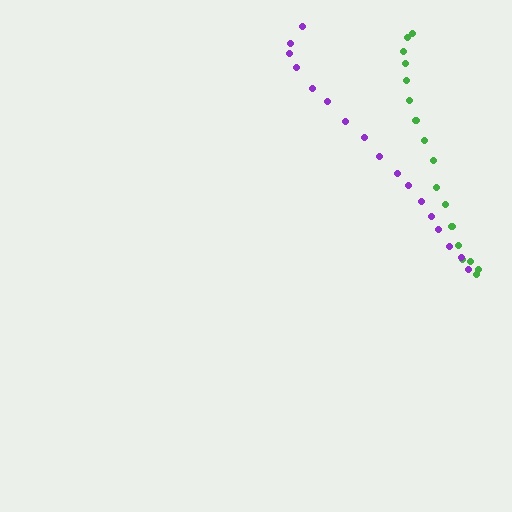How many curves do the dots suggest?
There are 2 distinct paths.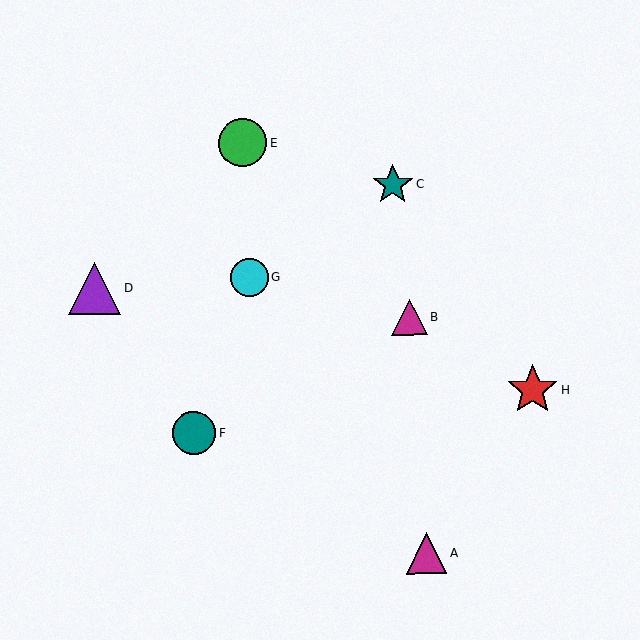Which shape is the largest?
The purple triangle (labeled D) is the largest.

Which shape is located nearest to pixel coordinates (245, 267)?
The cyan circle (labeled G) at (249, 278) is nearest to that location.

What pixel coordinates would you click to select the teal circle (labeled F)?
Click at (194, 433) to select the teal circle F.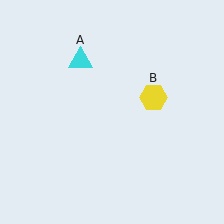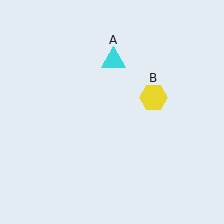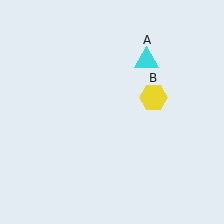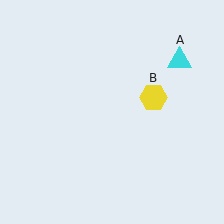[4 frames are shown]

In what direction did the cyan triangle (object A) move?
The cyan triangle (object A) moved right.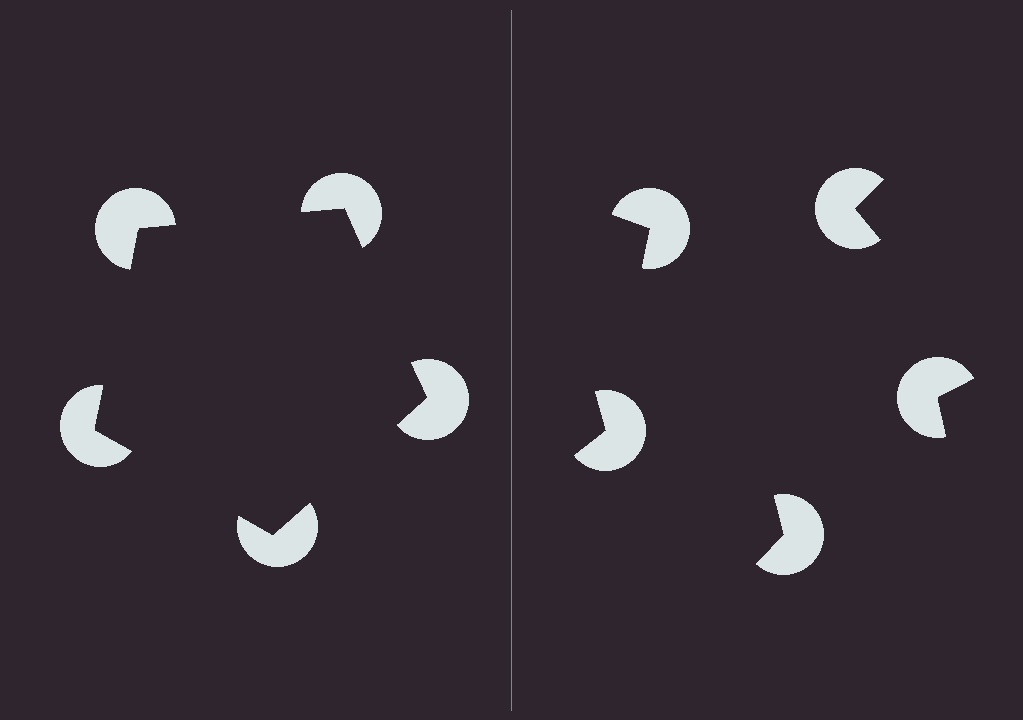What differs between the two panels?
The pac-man discs are positioned identically on both sides; only the wedge orientations differ. On the left they align to a pentagon; on the right they are misaligned.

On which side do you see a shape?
An illusory pentagon appears on the left side. On the right side the wedge cuts are rotated, so no coherent shape forms.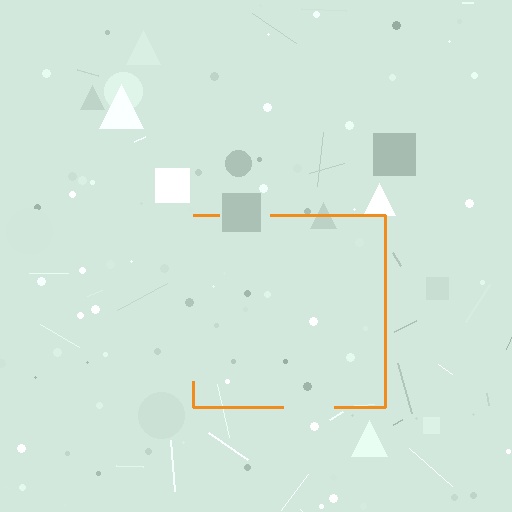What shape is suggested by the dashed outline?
The dashed outline suggests a square.